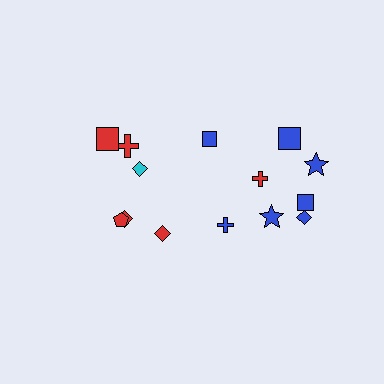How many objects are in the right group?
There are 8 objects.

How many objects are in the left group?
There are 6 objects.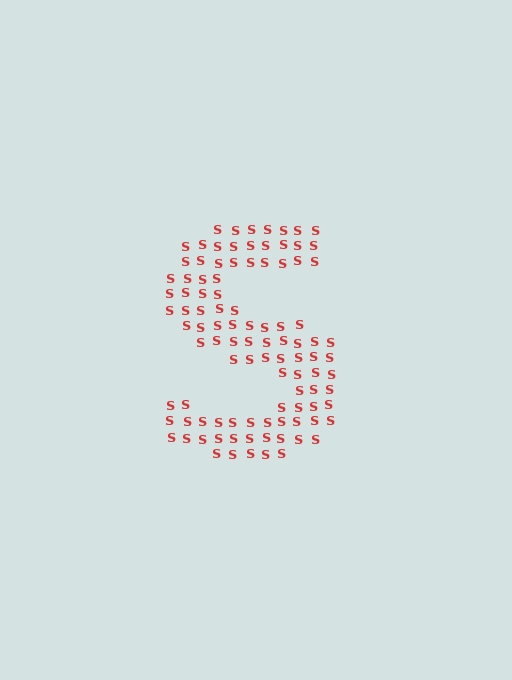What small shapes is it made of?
It is made of small letter S's.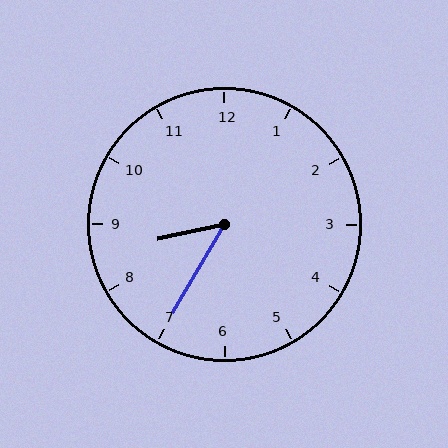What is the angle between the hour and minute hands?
Approximately 48 degrees.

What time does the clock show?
8:35.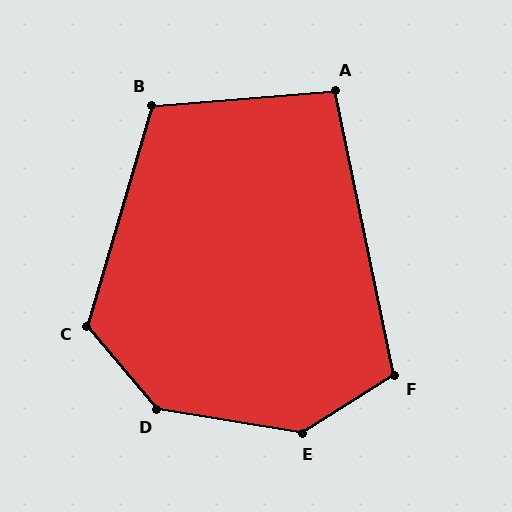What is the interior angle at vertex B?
Approximately 111 degrees (obtuse).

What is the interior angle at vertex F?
Approximately 110 degrees (obtuse).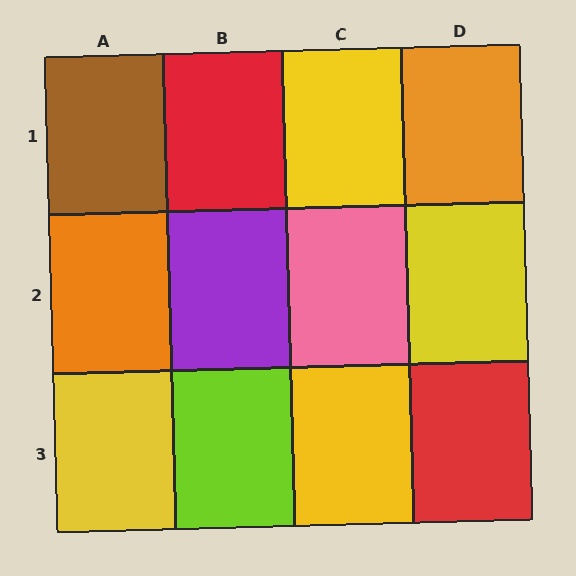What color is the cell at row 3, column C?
Yellow.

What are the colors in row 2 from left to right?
Orange, purple, pink, yellow.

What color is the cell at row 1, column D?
Orange.